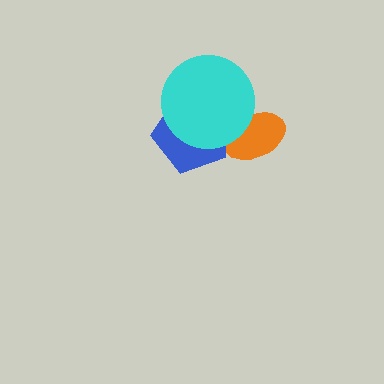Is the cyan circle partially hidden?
No, no other shape covers it.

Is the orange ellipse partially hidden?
Yes, it is partially covered by another shape.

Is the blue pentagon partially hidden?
Yes, it is partially covered by another shape.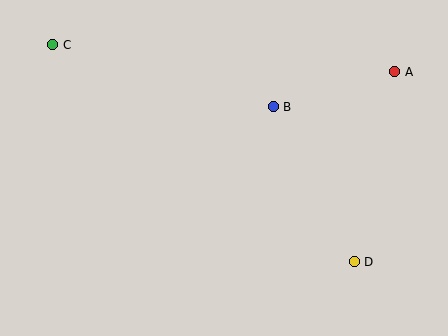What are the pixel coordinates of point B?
Point B is at (273, 107).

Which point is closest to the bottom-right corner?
Point D is closest to the bottom-right corner.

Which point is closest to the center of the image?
Point B at (273, 107) is closest to the center.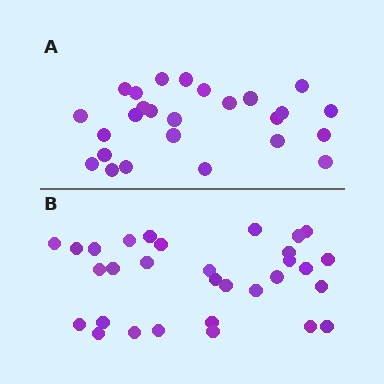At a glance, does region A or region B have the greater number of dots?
Region B (the bottom region) has more dots.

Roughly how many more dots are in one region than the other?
Region B has about 5 more dots than region A.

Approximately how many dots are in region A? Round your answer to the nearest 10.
About 30 dots. (The exact count is 26, which rounds to 30.)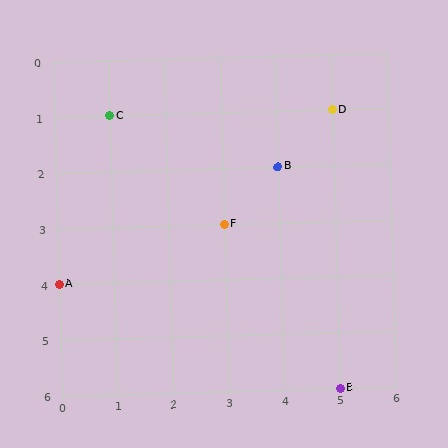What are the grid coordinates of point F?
Point F is at grid coordinates (3, 3).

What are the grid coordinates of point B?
Point B is at grid coordinates (4, 2).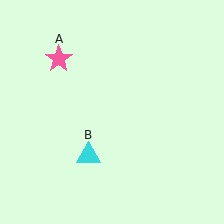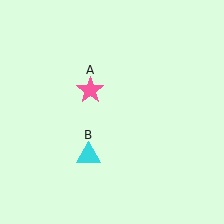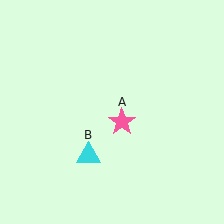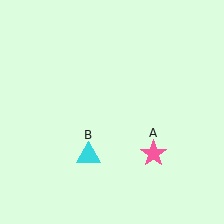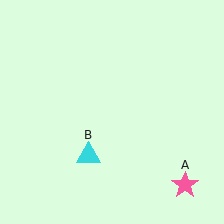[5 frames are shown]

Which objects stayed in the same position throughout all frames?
Cyan triangle (object B) remained stationary.